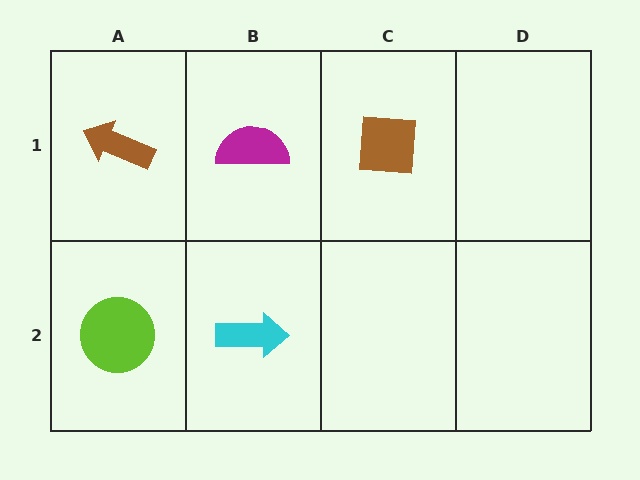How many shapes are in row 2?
2 shapes.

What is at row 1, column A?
A brown arrow.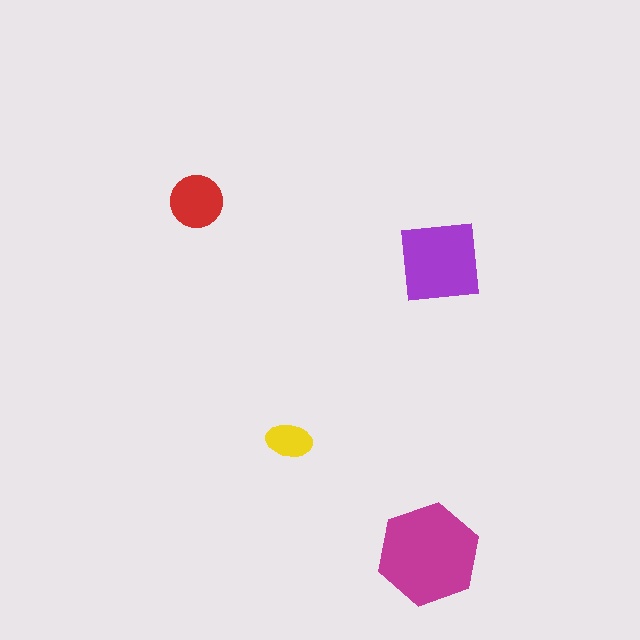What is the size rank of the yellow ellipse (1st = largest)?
4th.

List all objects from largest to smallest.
The magenta hexagon, the purple square, the red circle, the yellow ellipse.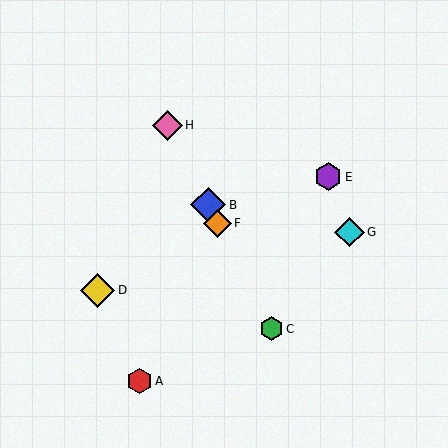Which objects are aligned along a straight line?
Objects B, C, F, H are aligned along a straight line.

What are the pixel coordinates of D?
Object D is at (98, 290).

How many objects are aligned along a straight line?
4 objects (B, C, F, H) are aligned along a straight line.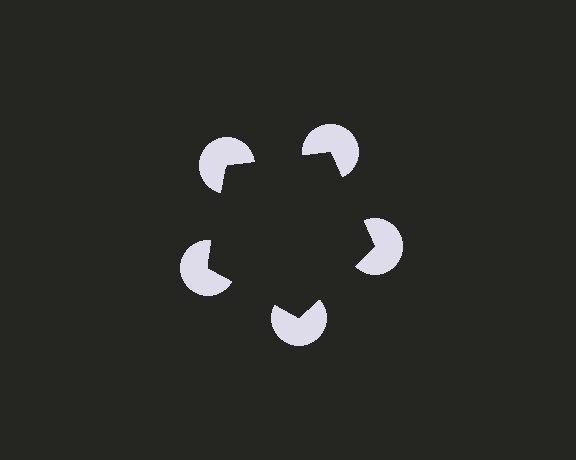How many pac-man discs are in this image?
There are 5 — one at each vertex of the illusory pentagon.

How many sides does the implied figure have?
5 sides.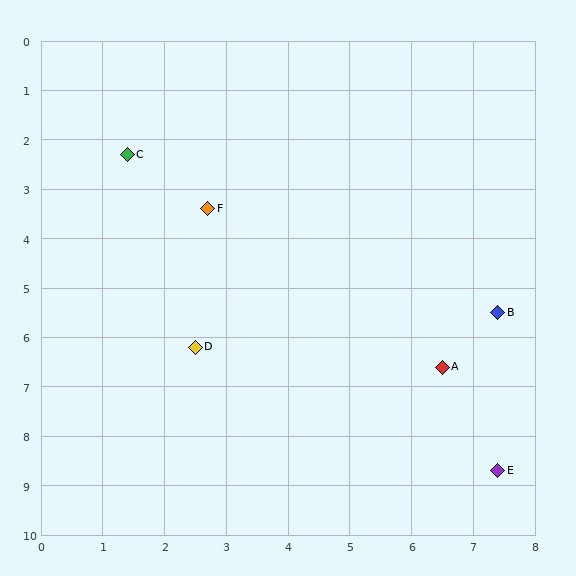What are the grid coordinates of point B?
Point B is at approximately (7.4, 5.5).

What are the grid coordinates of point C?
Point C is at approximately (1.4, 2.3).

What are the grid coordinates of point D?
Point D is at approximately (2.5, 6.2).